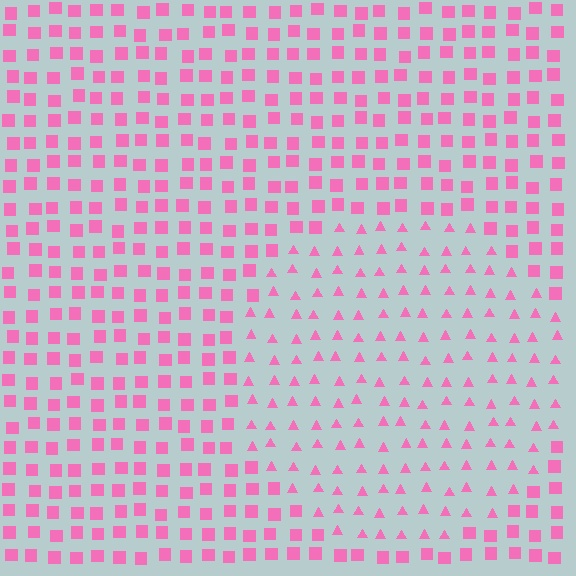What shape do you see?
I see a circle.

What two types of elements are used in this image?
The image uses triangles inside the circle region and squares outside it.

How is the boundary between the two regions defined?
The boundary is defined by a change in element shape: triangles inside vs. squares outside. All elements share the same color and spacing.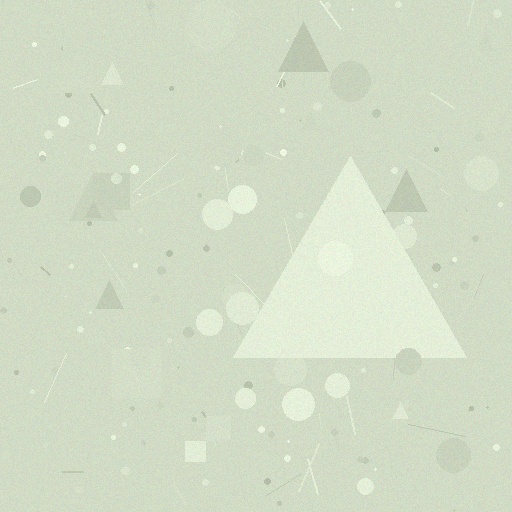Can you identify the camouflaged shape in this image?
The camouflaged shape is a triangle.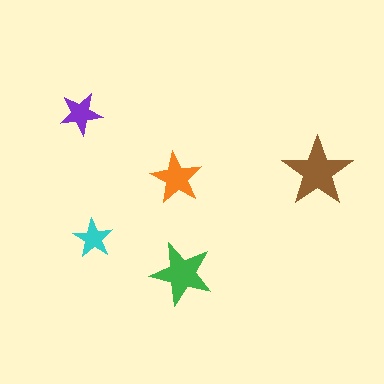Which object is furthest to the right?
The brown star is rightmost.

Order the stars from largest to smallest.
the brown one, the green one, the orange one, the purple one, the cyan one.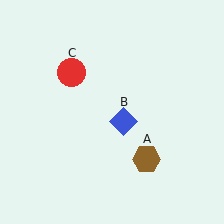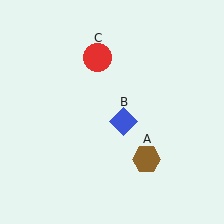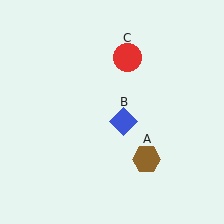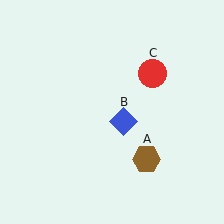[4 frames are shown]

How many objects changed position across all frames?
1 object changed position: red circle (object C).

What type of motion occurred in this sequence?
The red circle (object C) rotated clockwise around the center of the scene.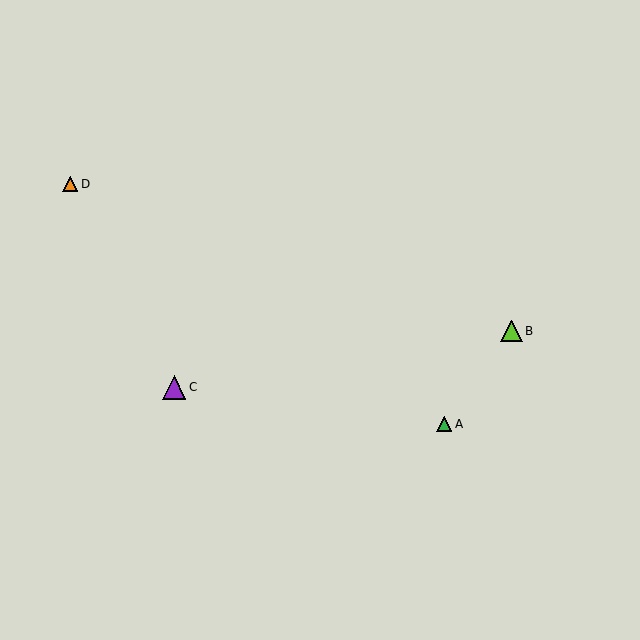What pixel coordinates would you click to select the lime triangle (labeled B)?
Click at (511, 331) to select the lime triangle B.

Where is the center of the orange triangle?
The center of the orange triangle is at (70, 184).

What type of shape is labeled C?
Shape C is a purple triangle.